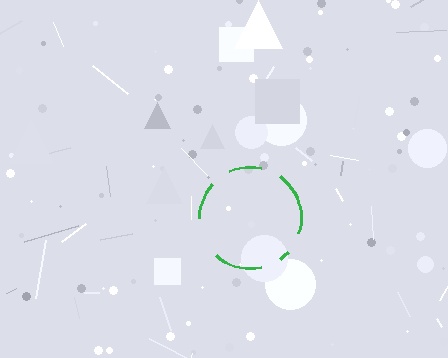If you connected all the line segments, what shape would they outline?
They would outline a circle.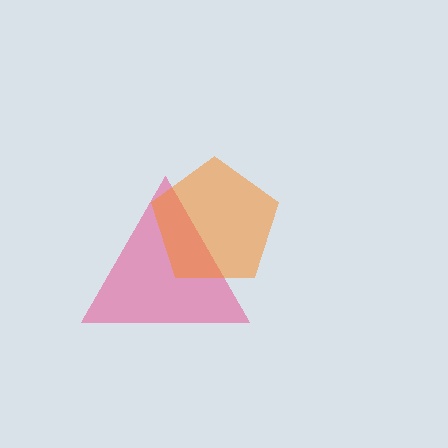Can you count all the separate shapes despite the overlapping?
Yes, there are 2 separate shapes.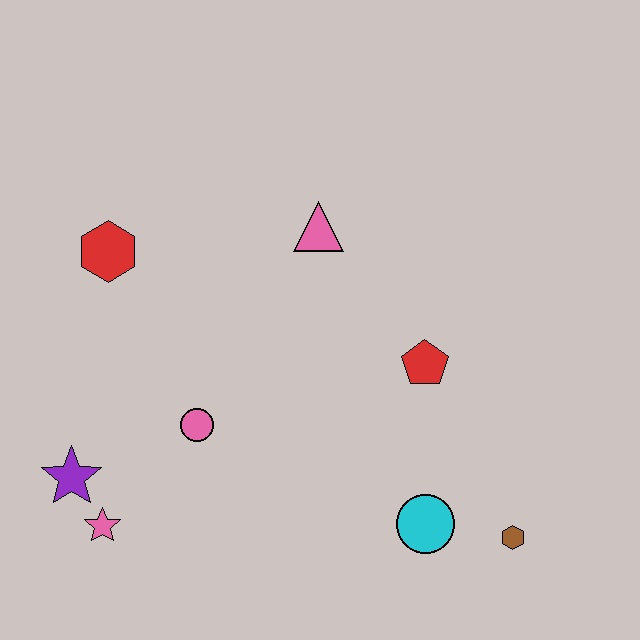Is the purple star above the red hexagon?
No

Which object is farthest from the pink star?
The brown hexagon is farthest from the pink star.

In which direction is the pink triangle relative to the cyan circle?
The pink triangle is above the cyan circle.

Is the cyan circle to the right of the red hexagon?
Yes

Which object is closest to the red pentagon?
The cyan circle is closest to the red pentagon.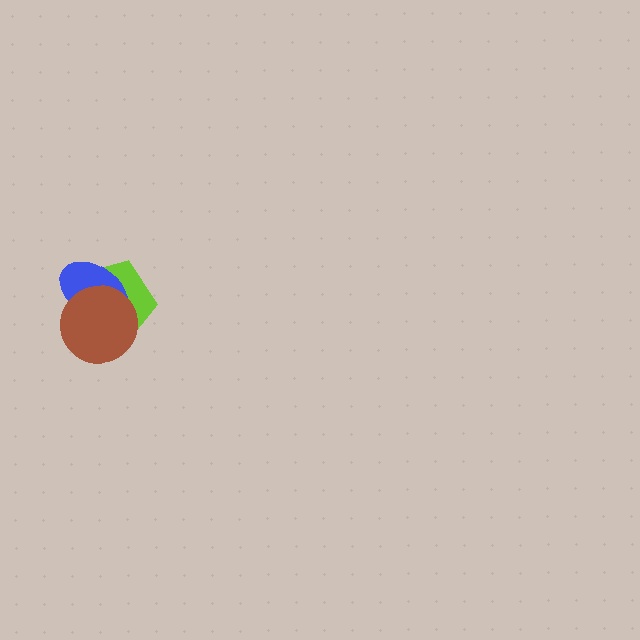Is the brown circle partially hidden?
No, no other shape covers it.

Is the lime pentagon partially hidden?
Yes, it is partially covered by another shape.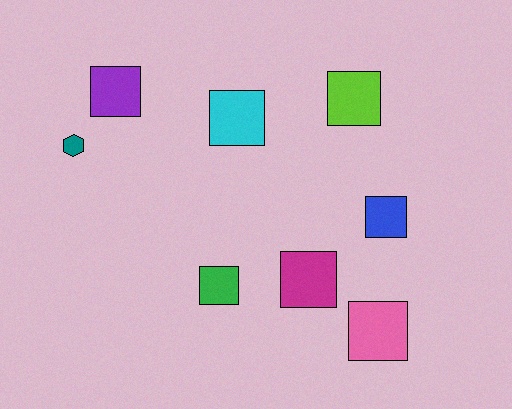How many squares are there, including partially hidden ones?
There are 7 squares.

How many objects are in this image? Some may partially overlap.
There are 8 objects.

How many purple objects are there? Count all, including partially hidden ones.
There is 1 purple object.